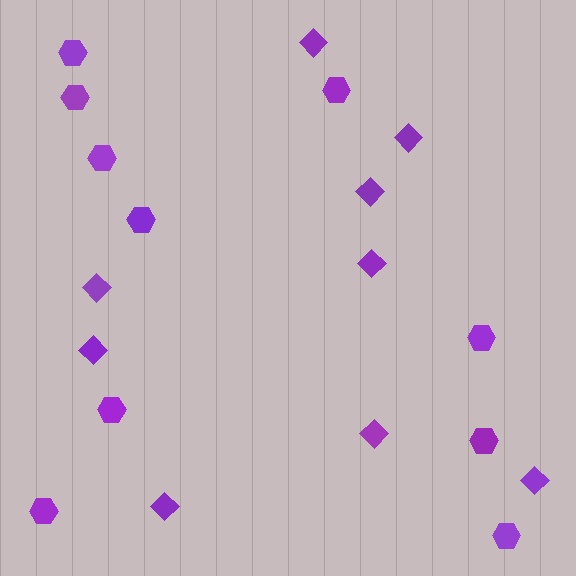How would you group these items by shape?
There are 2 groups: one group of hexagons (10) and one group of diamonds (9).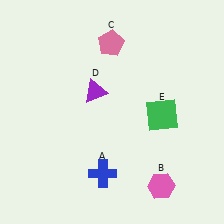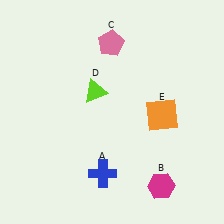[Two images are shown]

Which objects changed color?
B changed from pink to magenta. D changed from purple to lime. E changed from green to orange.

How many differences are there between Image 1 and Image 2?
There are 3 differences between the two images.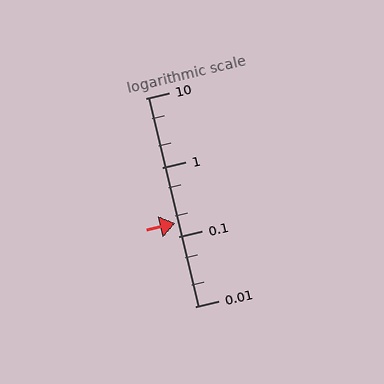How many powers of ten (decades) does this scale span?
The scale spans 3 decades, from 0.01 to 10.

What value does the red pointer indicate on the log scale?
The pointer indicates approximately 0.16.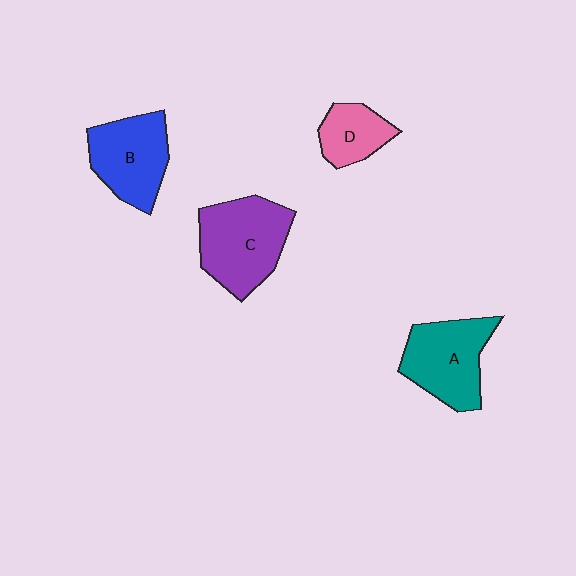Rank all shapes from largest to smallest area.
From largest to smallest: C (purple), A (teal), B (blue), D (pink).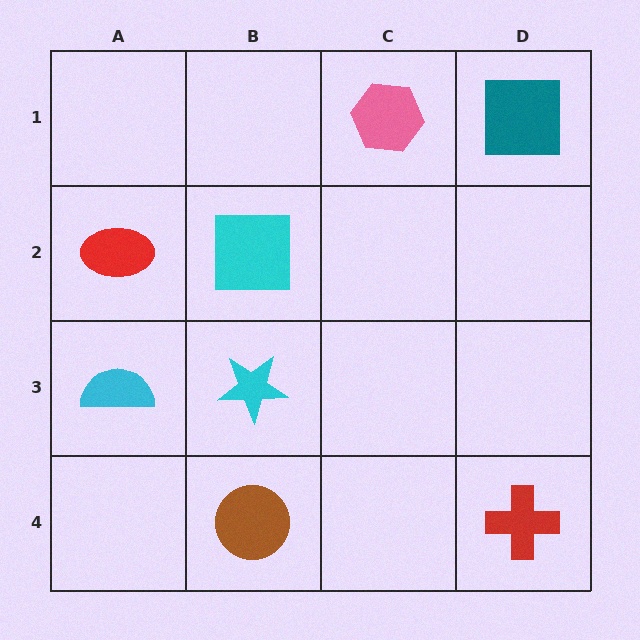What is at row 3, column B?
A cyan star.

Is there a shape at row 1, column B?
No, that cell is empty.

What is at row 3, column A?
A cyan semicircle.